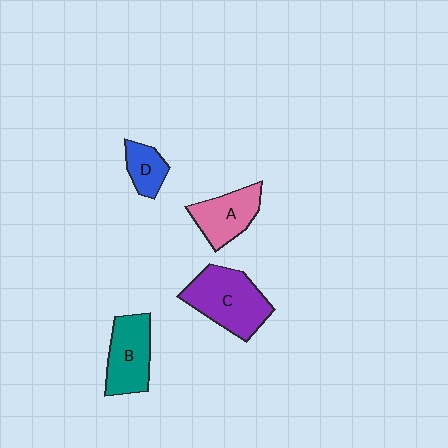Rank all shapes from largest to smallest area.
From largest to smallest: C (purple), B (teal), A (pink), D (blue).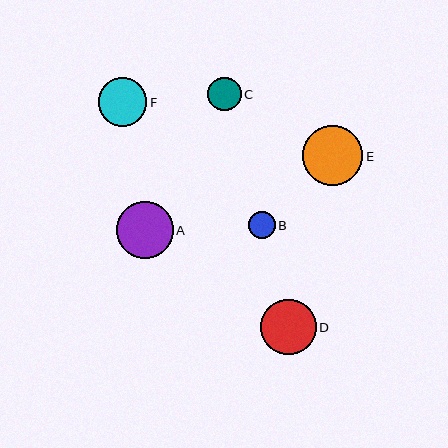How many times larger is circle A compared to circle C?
Circle A is approximately 1.7 times the size of circle C.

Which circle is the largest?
Circle E is the largest with a size of approximately 60 pixels.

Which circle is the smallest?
Circle B is the smallest with a size of approximately 27 pixels.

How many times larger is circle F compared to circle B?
Circle F is approximately 1.8 times the size of circle B.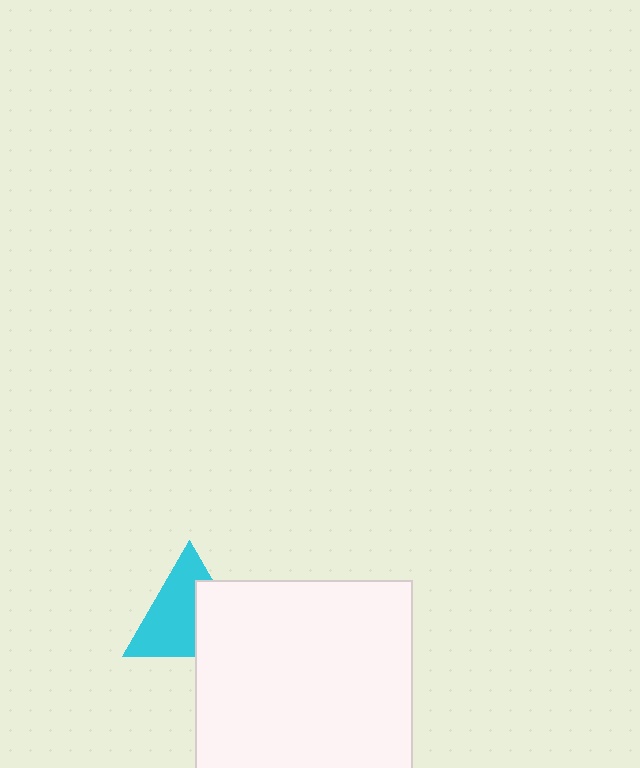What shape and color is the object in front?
The object in front is a white square.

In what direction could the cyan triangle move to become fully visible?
The cyan triangle could move toward the upper-left. That would shift it out from behind the white square entirely.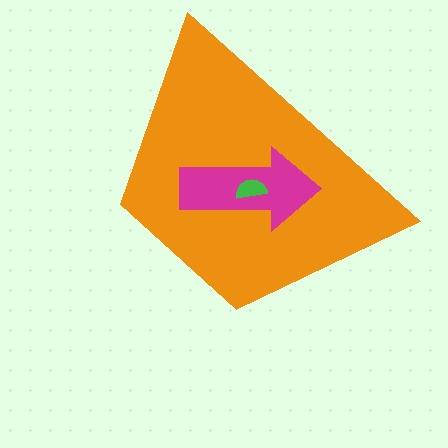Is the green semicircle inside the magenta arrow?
Yes.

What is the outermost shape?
The orange trapezoid.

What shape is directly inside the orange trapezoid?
The magenta arrow.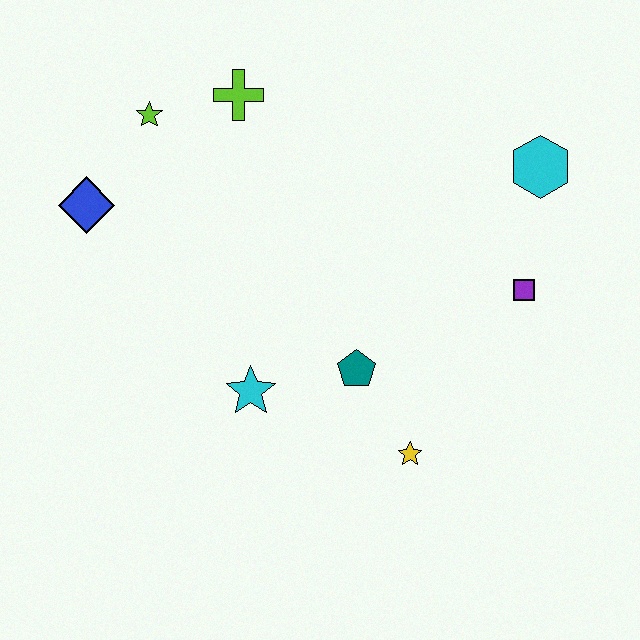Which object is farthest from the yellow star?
The lime star is farthest from the yellow star.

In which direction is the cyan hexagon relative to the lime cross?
The cyan hexagon is to the right of the lime cross.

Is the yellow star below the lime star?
Yes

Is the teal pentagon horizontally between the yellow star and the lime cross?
Yes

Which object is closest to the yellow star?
The teal pentagon is closest to the yellow star.